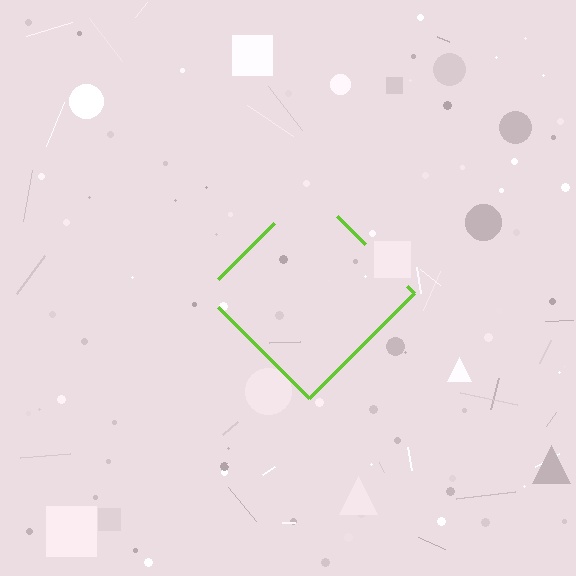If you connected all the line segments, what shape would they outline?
They would outline a diamond.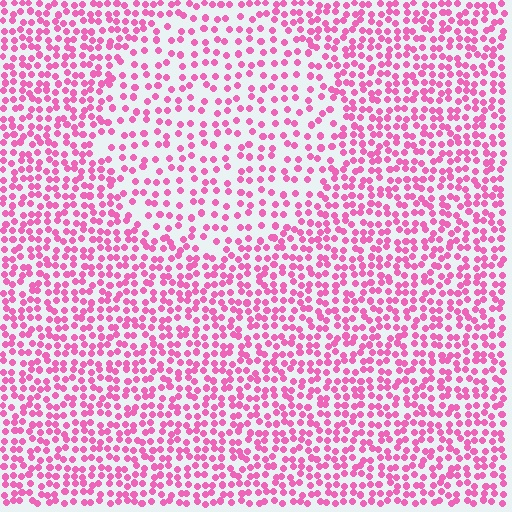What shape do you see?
I see a circle.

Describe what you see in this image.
The image contains small pink elements arranged at two different densities. A circle-shaped region is visible where the elements are less densely packed than the surrounding area.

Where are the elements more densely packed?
The elements are more densely packed outside the circle boundary.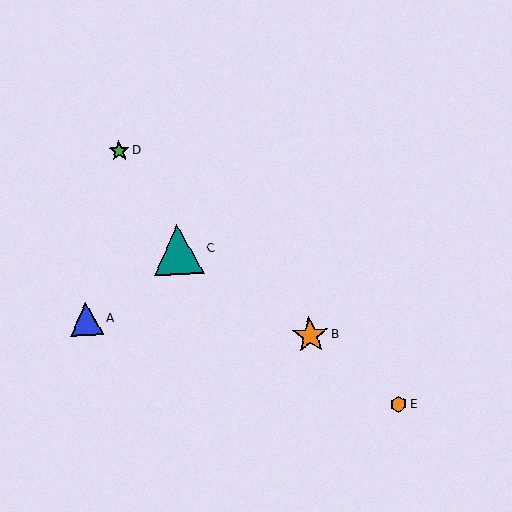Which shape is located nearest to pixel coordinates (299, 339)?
The orange star (labeled B) at (310, 335) is nearest to that location.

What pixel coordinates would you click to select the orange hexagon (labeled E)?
Click at (399, 404) to select the orange hexagon E.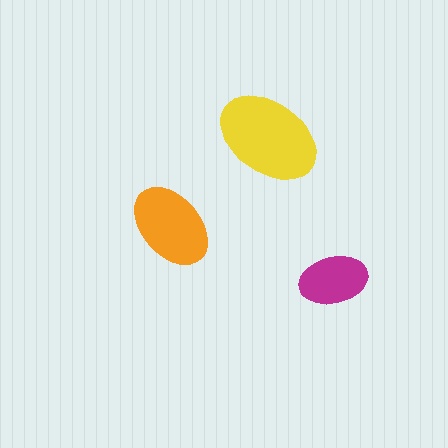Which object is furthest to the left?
The orange ellipse is leftmost.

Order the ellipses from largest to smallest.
the yellow one, the orange one, the magenta one.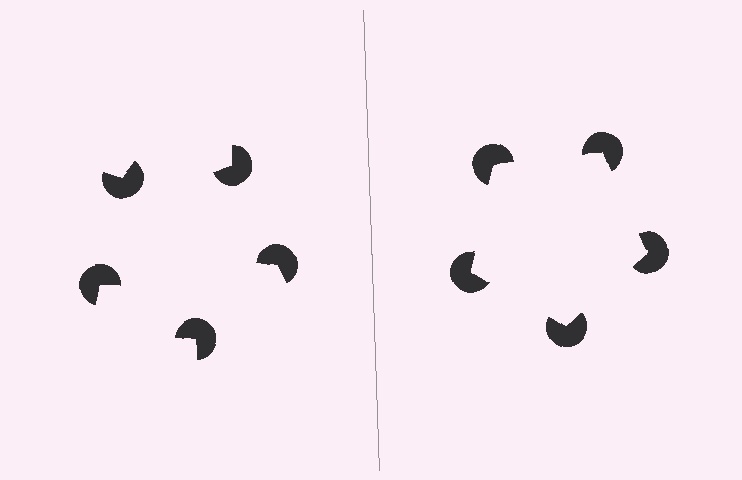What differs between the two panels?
The pac-man discs are positioned identically on both sides; only the wedge orientations differ. On the right they align to a pentagon; on the left they are misaligned.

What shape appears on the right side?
An illusory pentagon.